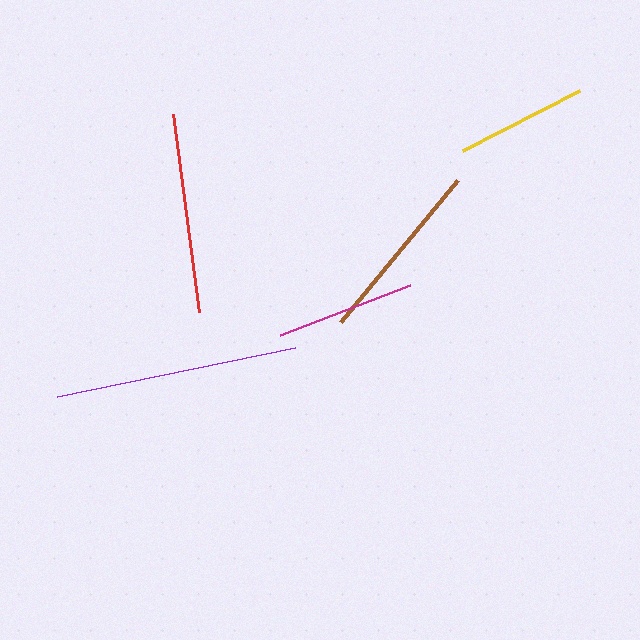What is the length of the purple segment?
The purple segment is approximately 243 pixels long.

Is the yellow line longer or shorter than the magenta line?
The magenta line is longer than the yellow line.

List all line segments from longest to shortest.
From longest to shortest: purple, red, brown, magenta, yellow.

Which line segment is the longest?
The purple line is the longest at approximately 243 pixels.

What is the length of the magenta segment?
The magenta segment is approximately 140 pixels long.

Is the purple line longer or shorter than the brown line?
The purple line is longer than the brown line.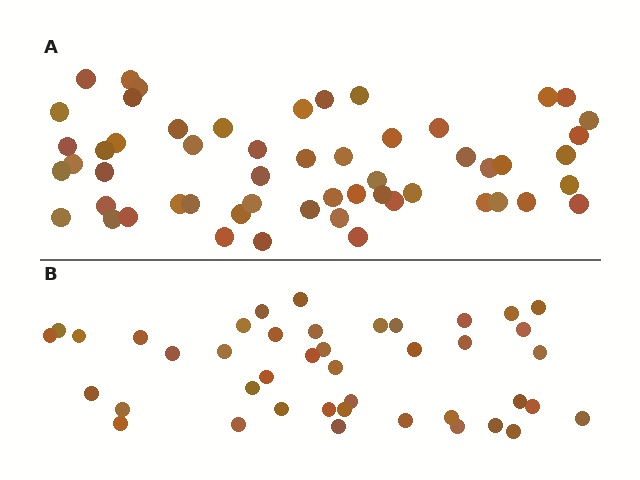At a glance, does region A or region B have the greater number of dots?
Region A (the top region) has more dots.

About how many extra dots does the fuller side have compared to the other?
Region A has approximately 15 more dots than region B.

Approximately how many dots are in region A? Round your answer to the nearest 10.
About 60 dots. (The exact count is 55, which rounds to 60.)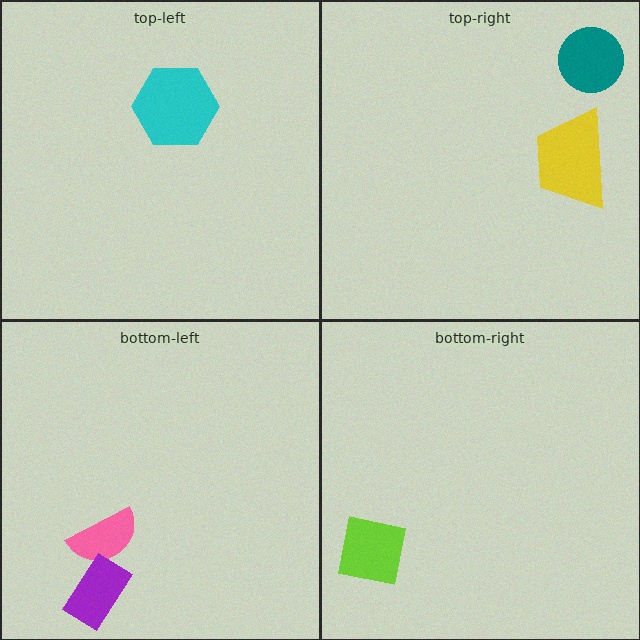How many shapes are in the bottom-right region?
1.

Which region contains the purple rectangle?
The bottom-left region.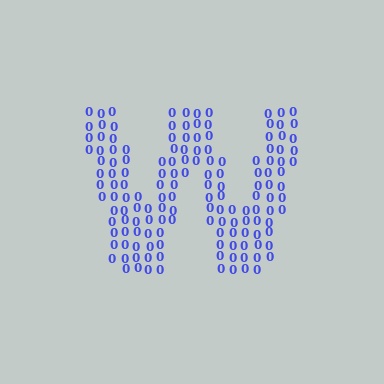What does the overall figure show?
The overall figure shows the letter W.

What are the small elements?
The small elements are digit 0's.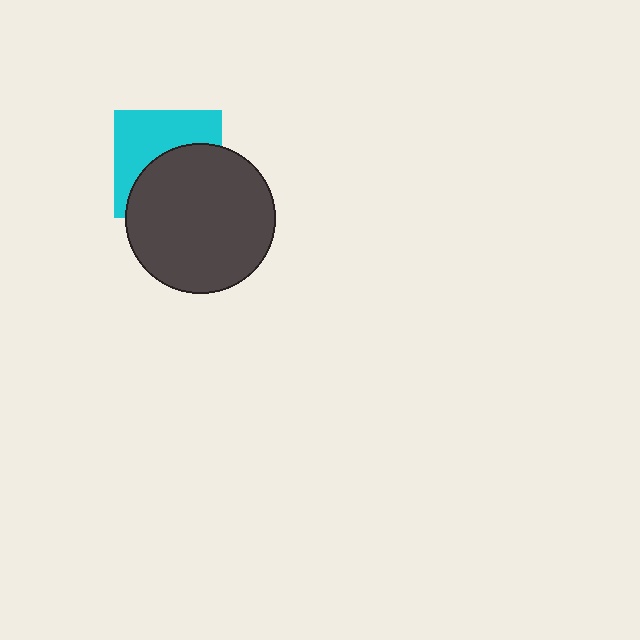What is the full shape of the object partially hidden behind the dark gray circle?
The partially hidden object is a cyan square.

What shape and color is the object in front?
The object in front is a dark gray circle.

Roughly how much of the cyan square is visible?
About half of it is visible (roughly 49%).